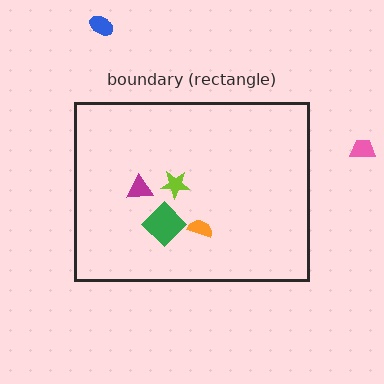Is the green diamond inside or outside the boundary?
Inside.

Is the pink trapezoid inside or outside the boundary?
Outside.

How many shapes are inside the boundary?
4 inside, 2 outside.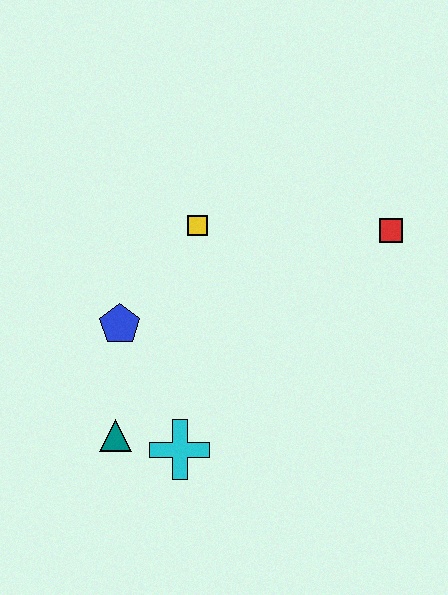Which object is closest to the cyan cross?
The teal triangle is closest to the cyan cross.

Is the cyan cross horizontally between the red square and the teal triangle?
Yes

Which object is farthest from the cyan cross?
The red square is farthest from the cyan cross.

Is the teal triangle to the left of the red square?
Yes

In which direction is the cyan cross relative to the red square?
The cyan cross is below the red square.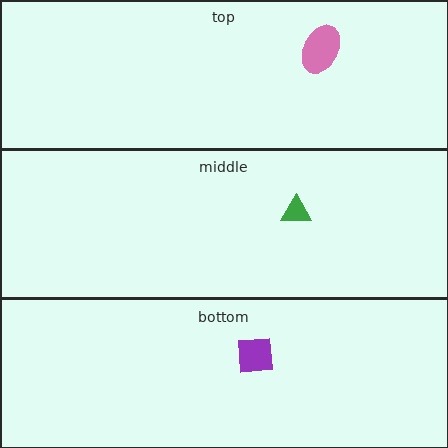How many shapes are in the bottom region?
1.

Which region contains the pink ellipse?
The top region.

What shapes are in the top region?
The pink ellipse.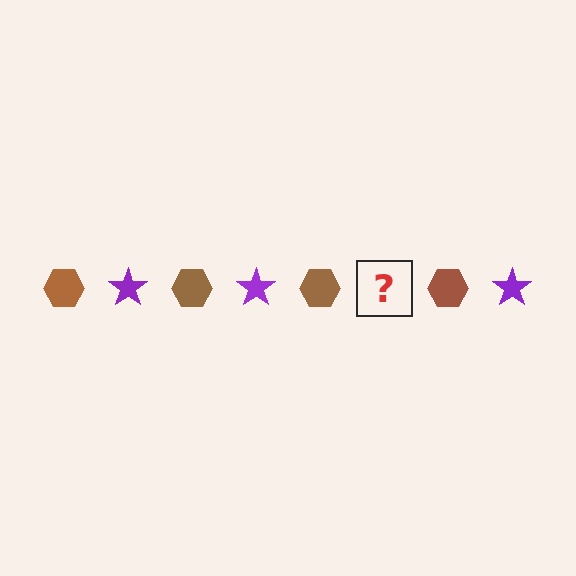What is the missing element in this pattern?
The missing element is a purple star.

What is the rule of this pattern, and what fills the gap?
The rule is that the pattern alternates between brown hexagon and purple star. The gap should be filled with a purple star.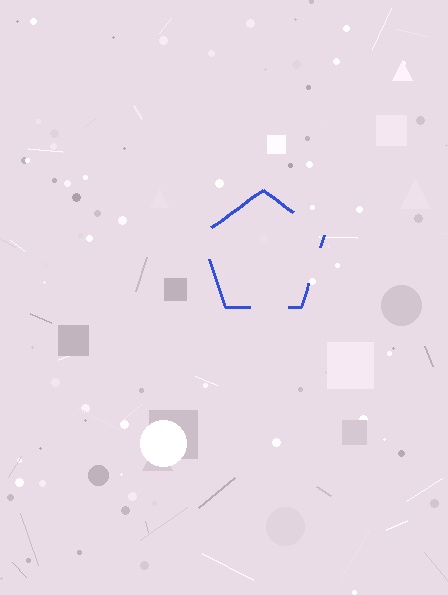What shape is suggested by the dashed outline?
The dashed outline suggests a pentagon.